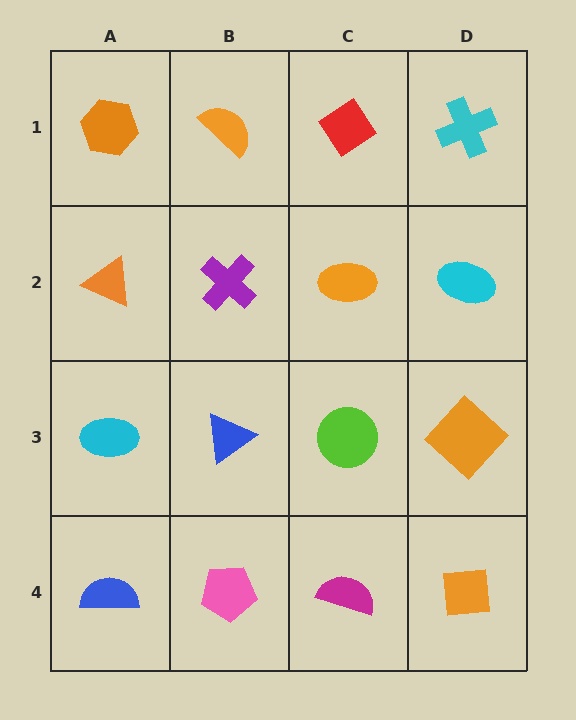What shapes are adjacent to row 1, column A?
An orange triangle (row 2, column A), an orange semicircle (row 1, column B).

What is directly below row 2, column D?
An orange diamond.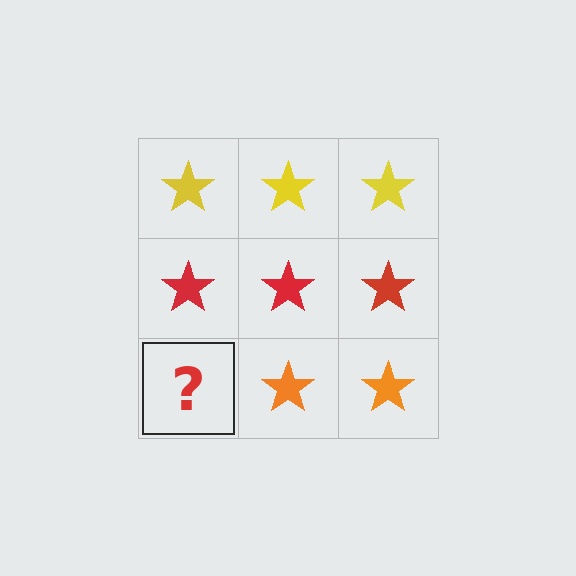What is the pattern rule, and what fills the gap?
The rule is that each row has a consistent color. The gap should be filled with an orange star.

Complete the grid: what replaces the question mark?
The question mark should be replaced with an orange star.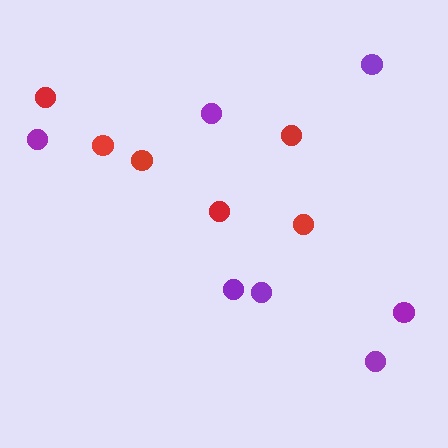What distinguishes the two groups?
There are 2 groups: one group of red circles (6) and one group of purple circles (7).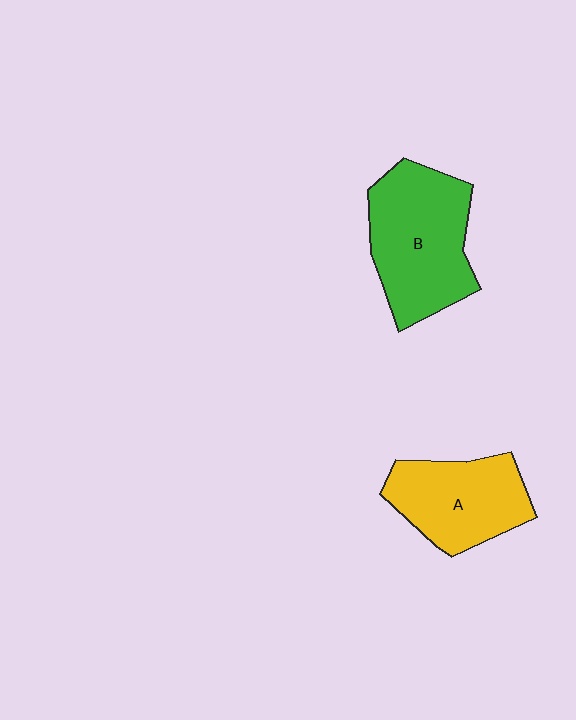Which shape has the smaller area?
Shape A (yellow).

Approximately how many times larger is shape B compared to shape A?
Approximately 1.3 times.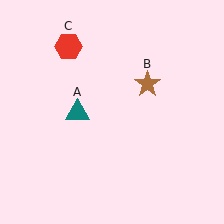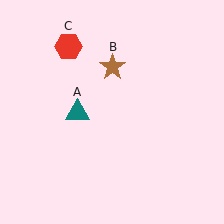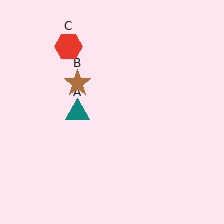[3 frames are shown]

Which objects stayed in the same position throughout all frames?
Teal triangle (object A) and red hexagon (object C) remained stationary.